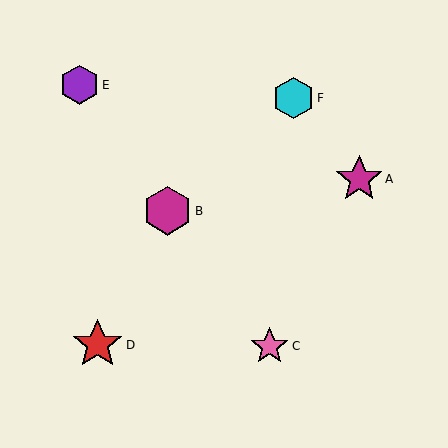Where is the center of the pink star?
The center of the pink star is at (270, 346).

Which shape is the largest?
The red star (labeled D) is the largest.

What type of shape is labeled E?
Shape E is a purple hexagon.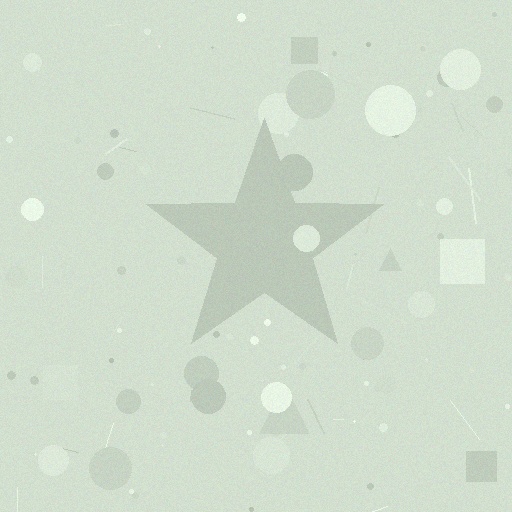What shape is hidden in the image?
A star is hidden in the image.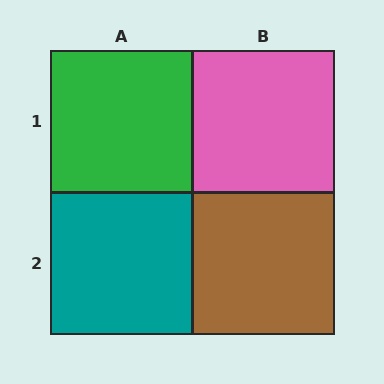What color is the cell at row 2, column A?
Teal.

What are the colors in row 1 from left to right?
Green, pink.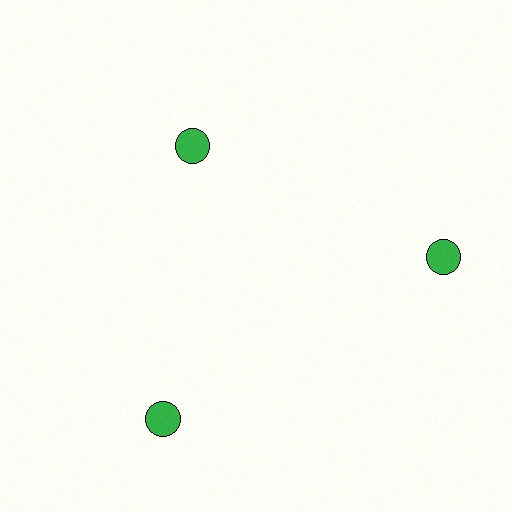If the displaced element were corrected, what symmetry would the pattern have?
It would have 3-fold rotational symmetry — the pattern would map onto itself every 120 degrees.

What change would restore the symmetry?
The symmetry would be restored by moving it outward, back onto the ring so that all 3 circles sit at equal angles and equal distance from the center.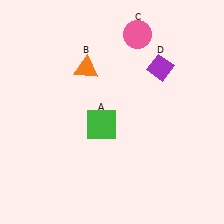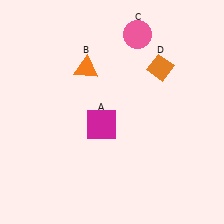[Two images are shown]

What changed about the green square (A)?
In Image 1, A is green. In Image 2, it changed to magenta.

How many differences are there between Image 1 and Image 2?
There are 2 differences between the two images.